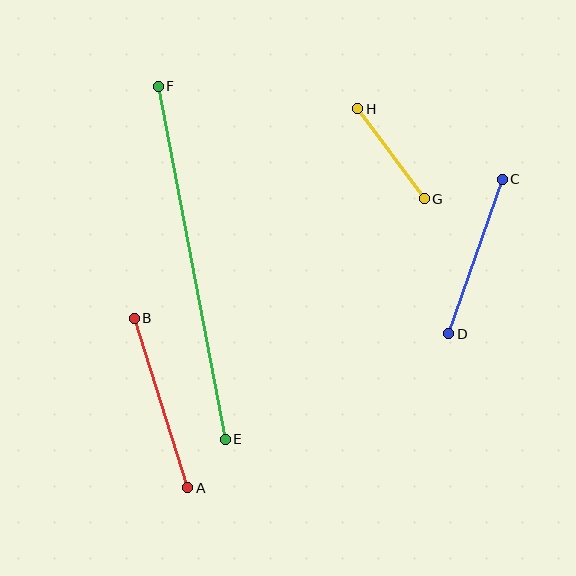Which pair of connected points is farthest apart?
Points E and F are farthest apart.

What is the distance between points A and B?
The distance is approximately 178 pixels.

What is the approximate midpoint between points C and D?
The midpoint is at approximately (475, 256) pixels.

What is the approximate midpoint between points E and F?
The midpoint is at approximately (192, 263) pixels.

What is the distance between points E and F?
The distance is approximately 359 pixels.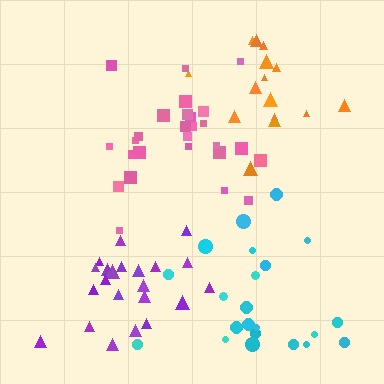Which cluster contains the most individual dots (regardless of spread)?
Pink (27).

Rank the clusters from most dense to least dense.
pink, purple, cyan, orange.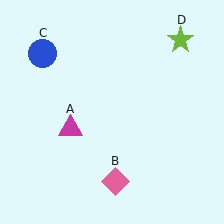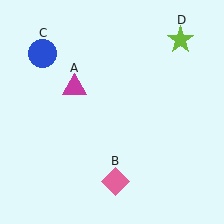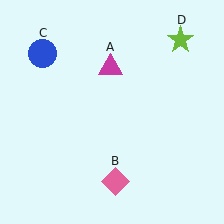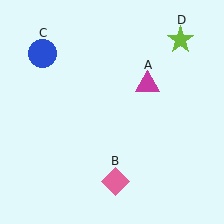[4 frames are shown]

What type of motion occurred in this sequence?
The magenta triangle (object A) rotated clockwise around the center of the scene.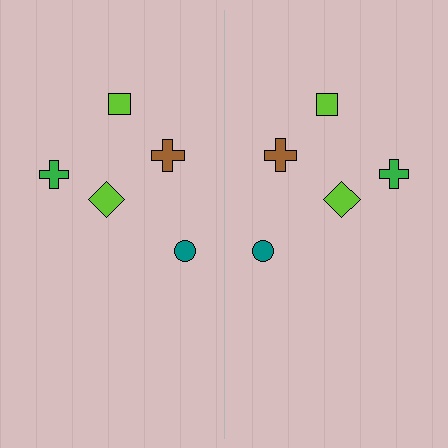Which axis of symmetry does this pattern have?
The pattern has a vertical axis of symmetry running through the center of the image.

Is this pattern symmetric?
Yes, this pattern has bilateral (reflection) symmetry.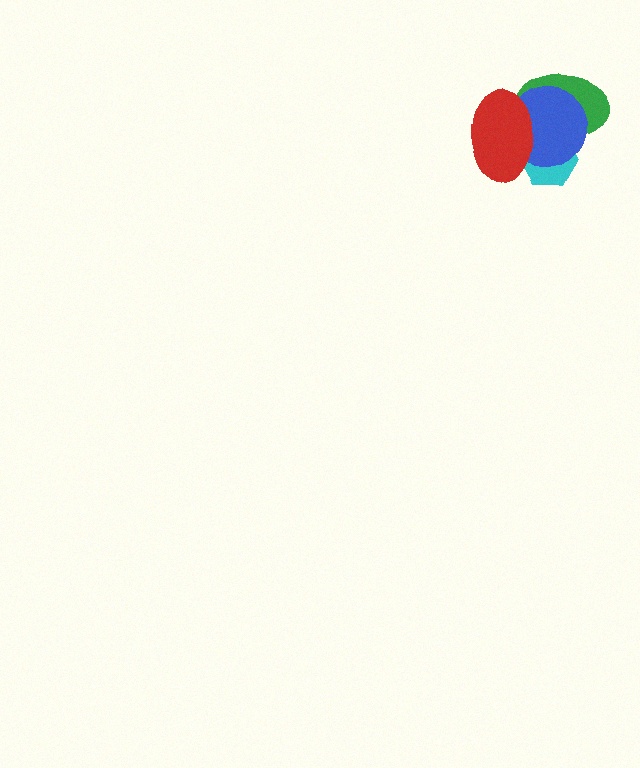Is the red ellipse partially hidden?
No, no other shape covers it.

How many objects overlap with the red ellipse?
3 objects overlap with the red ellipse.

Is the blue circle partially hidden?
Yes, it is partially covered by another shape.